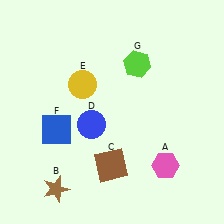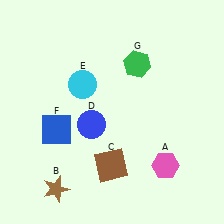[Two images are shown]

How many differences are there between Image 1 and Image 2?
There are 2 differences between the two images.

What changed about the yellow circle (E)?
In Image 1, E is yellow. In Image 2, it changed to cyan.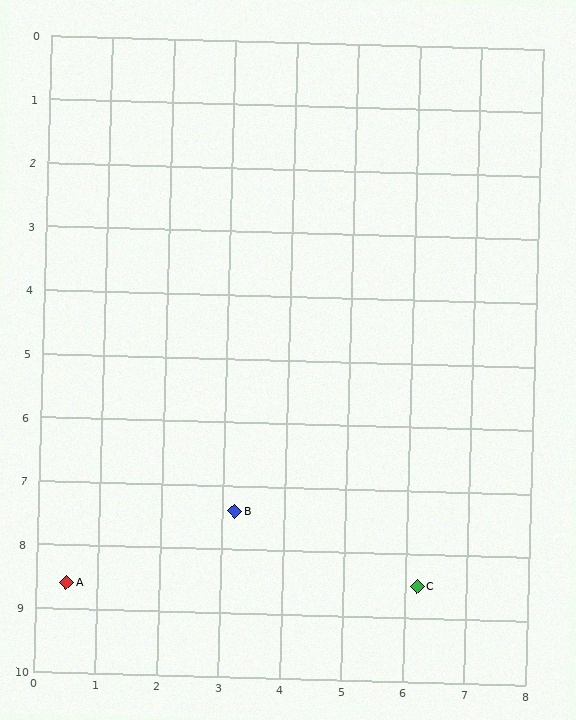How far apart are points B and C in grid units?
Points B and C are about 3.2 grid units apart.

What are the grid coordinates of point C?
Point C is at approximately (6.2, 8.5).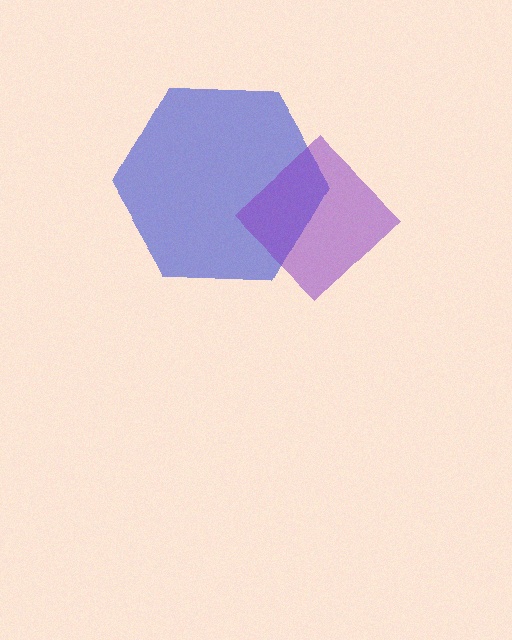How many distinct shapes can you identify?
There are 2 distinct shapes: a blue hexagon, a purple diamond.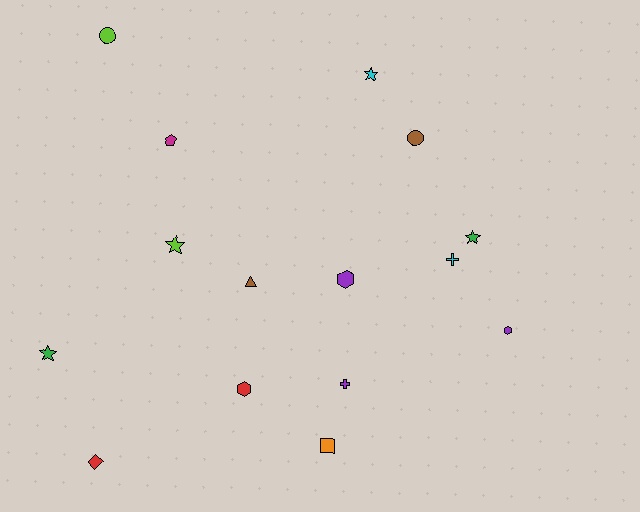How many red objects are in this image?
There are 2 red objects.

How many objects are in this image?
There are 15 objects.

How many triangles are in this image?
There is 1 triangle.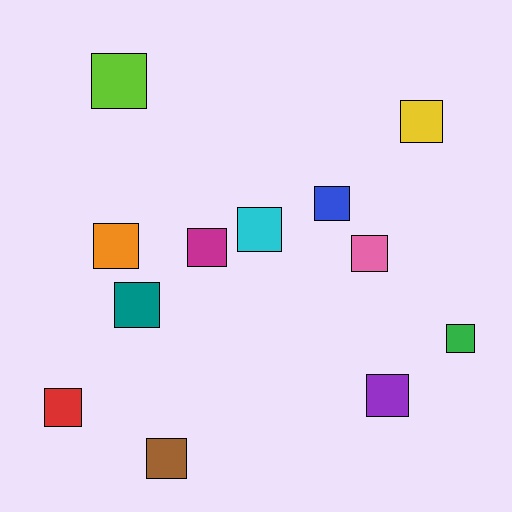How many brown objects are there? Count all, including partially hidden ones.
There is 1 brown object.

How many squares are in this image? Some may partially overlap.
There are 12 squares.